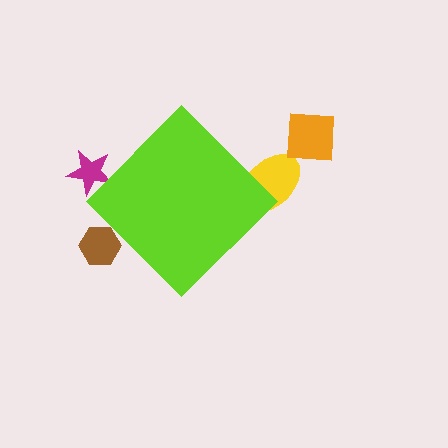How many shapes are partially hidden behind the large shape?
3 shapes are partially hidden.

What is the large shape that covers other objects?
A lime diamond.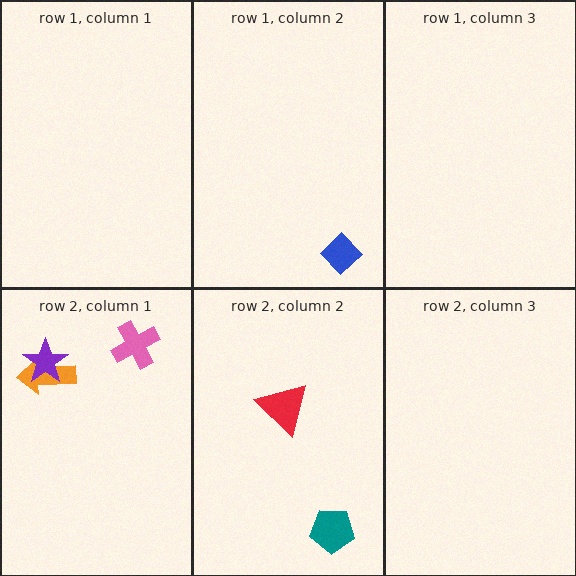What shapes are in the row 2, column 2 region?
The teal pentagon, the red triangle.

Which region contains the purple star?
The row 2, column 1 region.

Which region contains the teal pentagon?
The row 2, column 2 region.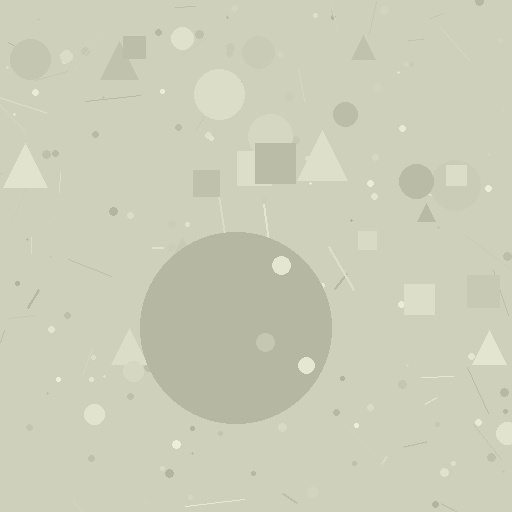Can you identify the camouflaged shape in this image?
The camouflaged shape is a circle.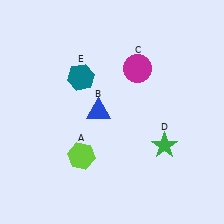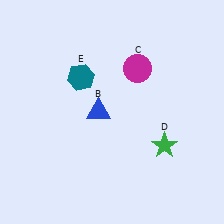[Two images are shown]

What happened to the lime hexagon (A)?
The lime hexagon (A) was removed in Image 2. It was in the bottom-left area of Image 1.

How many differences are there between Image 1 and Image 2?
There is 1 difference between the two images.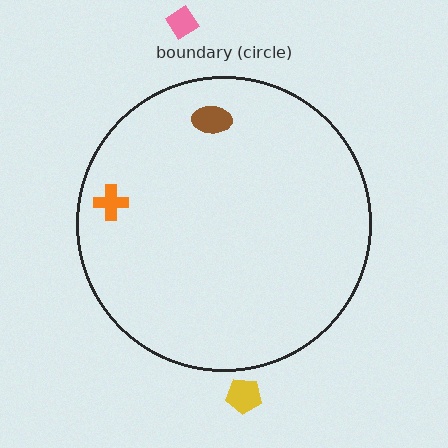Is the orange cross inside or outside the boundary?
Inside.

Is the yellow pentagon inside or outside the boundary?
Outside.